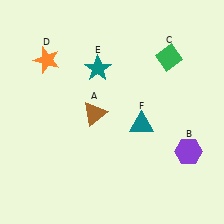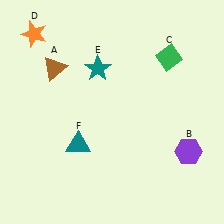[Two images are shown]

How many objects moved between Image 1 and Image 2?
3 objects moved between the two images.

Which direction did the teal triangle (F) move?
The teal triangle (F) moved left.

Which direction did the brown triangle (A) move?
The brown triangle (A) moved up.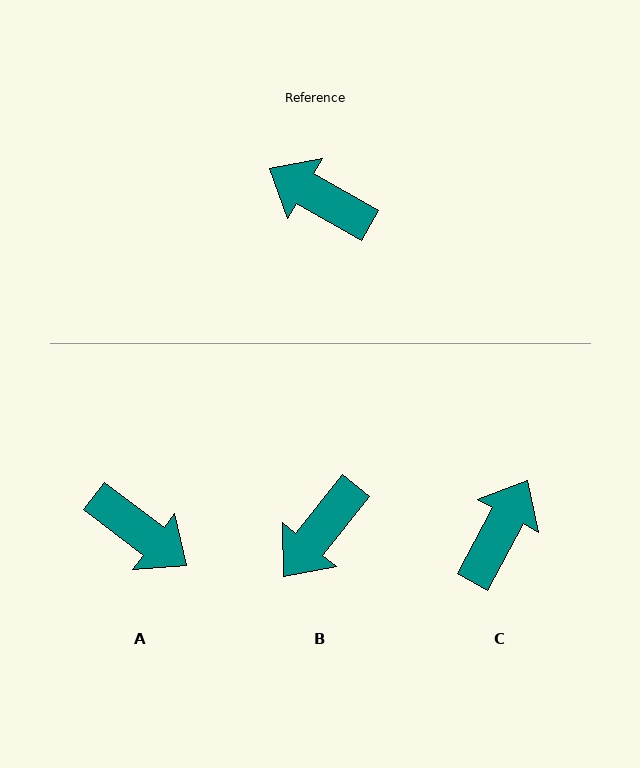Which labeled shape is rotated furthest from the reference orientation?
A, about 172 degrees away.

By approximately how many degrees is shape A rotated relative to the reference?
Approximately 172 degrees counter-clockwise.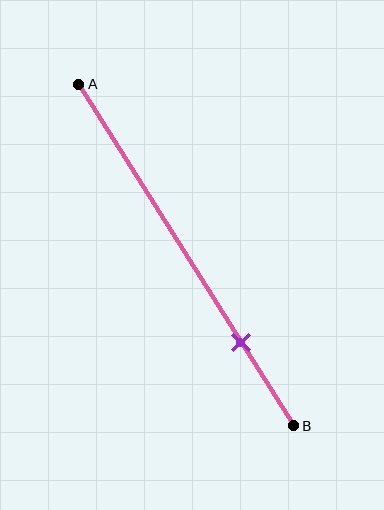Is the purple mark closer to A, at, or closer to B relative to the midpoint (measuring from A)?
The purple mark is closer to point B than the midpoint of segment AB.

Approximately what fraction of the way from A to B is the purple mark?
The purple mark is approximately 75% of the way from A to B.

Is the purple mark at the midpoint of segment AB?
No, the mark is at about 75% from A, not at the 50% midpoint.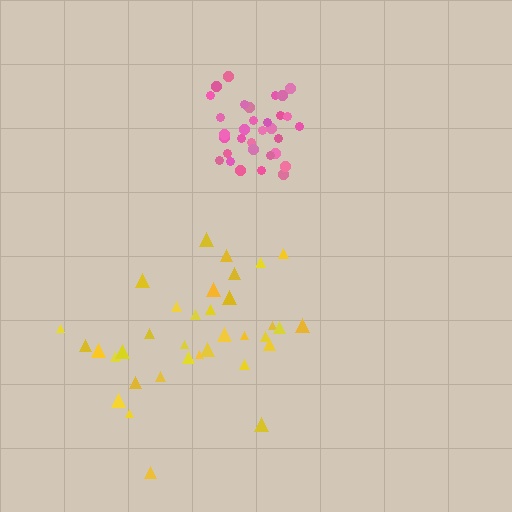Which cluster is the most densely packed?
Pink.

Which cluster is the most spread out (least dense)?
Yellow.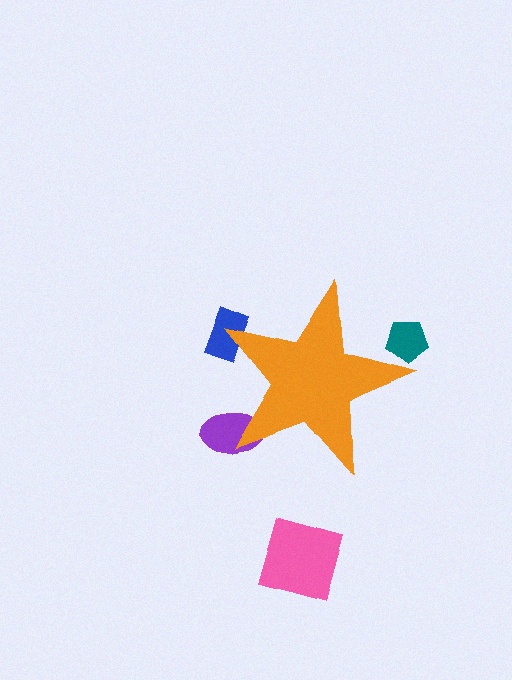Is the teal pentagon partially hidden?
Yes, the teal pentagon is partially hidden behind the orange star.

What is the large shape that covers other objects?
An orange star.